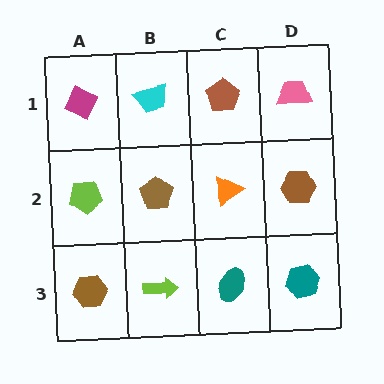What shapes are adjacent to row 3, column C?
An orange triangle (row 2, column C), a lime arrow (row 3, column B), a teal hexagon (row 3, column D).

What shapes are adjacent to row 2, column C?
A brown pentagon (row 1, column C), a teal ellipse (row 3, column C), a brown pentagon (row 2, column B), a brown hexagon (row 2, column D).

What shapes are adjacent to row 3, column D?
A brown hexagon (row 2, column D), a teal ellipse (row 3, column C).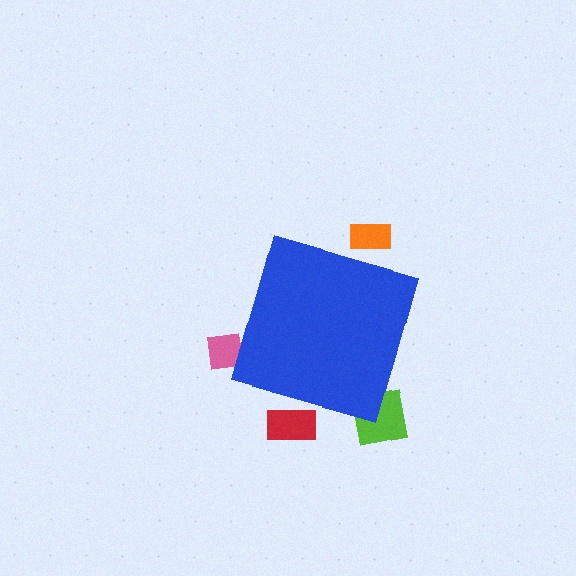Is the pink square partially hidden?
Yes, the pink square is partially hidden behind the blue diamond.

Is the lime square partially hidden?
Yes, the lime square is partially hidden behind the blue diamond.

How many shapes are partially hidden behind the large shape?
4 shapes are partially hidden.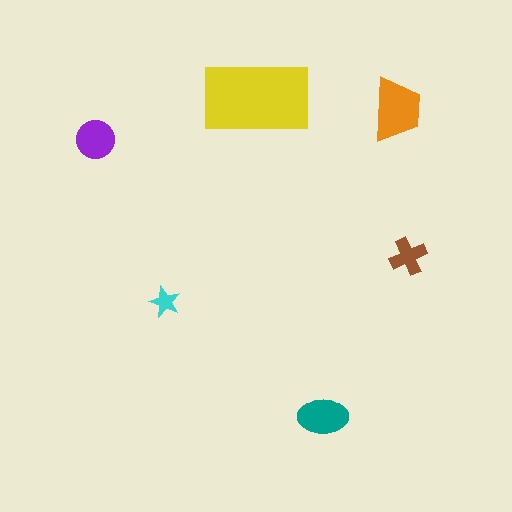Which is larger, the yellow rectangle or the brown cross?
The yellow rectangle.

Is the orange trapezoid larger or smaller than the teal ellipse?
Larger.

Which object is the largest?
The yellow rectangle.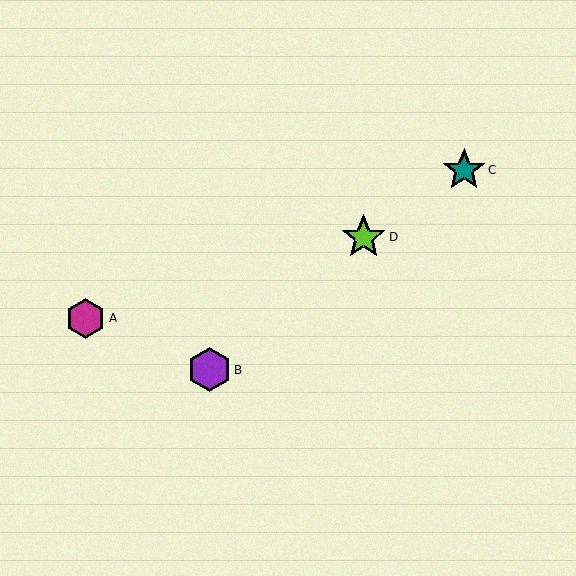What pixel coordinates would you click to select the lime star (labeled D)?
Click at (364, 237) to select the lime star D.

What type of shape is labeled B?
Shape B is a purple hexagon.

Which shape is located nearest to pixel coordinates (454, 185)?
The teal star (labeled C) at (464, 170) is nearest to that location.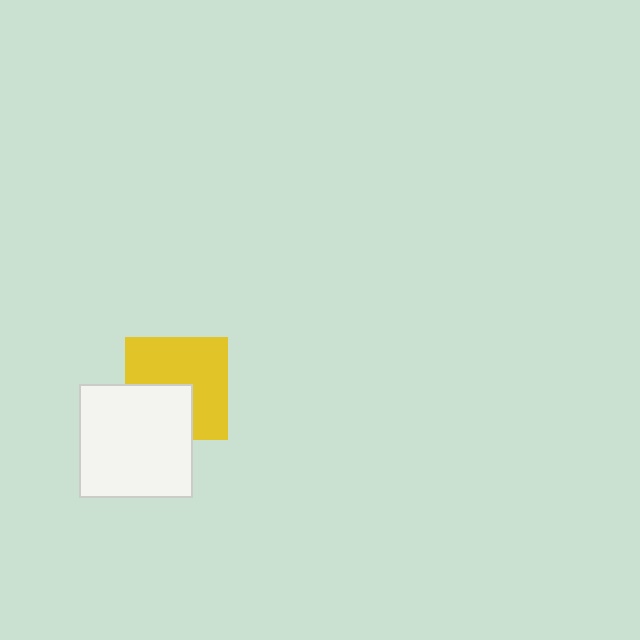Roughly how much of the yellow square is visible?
About half of it is visible (roughly 63%).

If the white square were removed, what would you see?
You would see the complete yellow square.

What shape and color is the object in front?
The object in front is a white square.